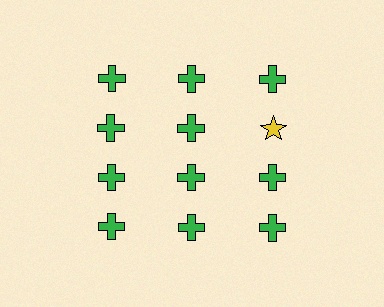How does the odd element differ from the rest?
It differs in both color (yellow instead of green) and shape (star instead of cross).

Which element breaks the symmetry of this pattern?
The yellow star in the second row, center column breaks the symmetry. All other shapes are green crosses.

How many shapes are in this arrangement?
There are 12 shapes arranged in a grid pattern.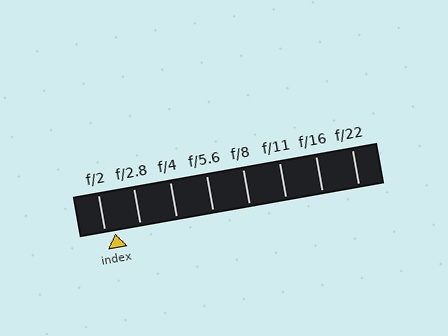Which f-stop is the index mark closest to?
The index mark is closest to f/2.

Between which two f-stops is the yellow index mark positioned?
The index mark is between f/2 and f/2.8.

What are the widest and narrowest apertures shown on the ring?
The widest aperture shown is f/2 and the narrowest is f/22.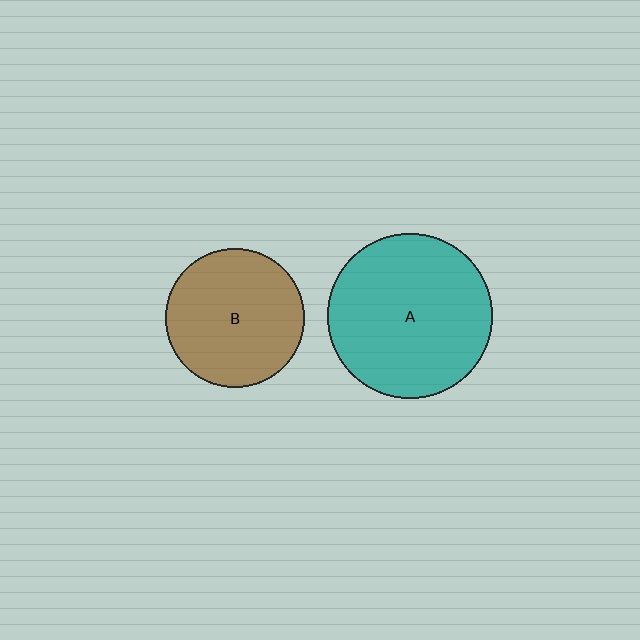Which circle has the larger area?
Circle A (teal).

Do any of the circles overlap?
No, none of the circles overlap.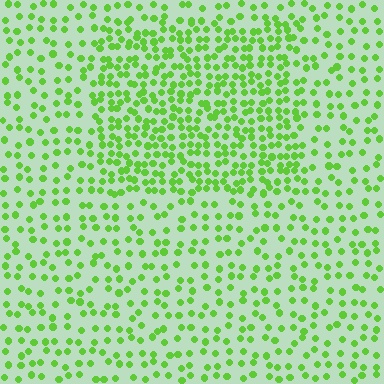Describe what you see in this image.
The image contains small lime elements arranged at two different densities. A rectangle-shaped region is visible where the elements are more densely packed than the surrounding area.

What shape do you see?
I see a rectangle.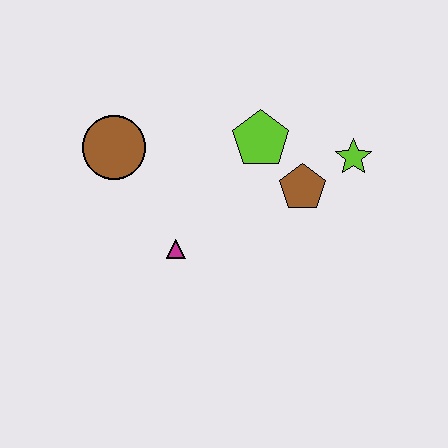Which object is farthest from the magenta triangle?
The lime star is farthest from the magenta triangle.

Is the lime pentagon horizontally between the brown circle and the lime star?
Yes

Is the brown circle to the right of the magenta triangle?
No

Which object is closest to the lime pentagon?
The brown pentagon is closest to the lime pentagon.